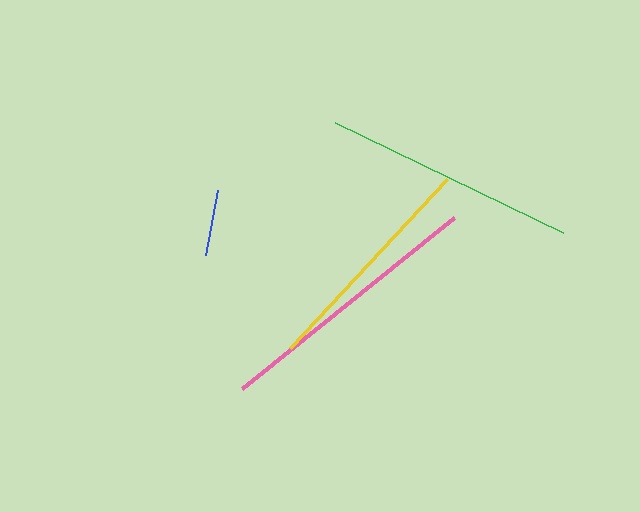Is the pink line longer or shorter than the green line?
The pink line is longer than the green line.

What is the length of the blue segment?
The blue segment is approximately 66 pixels long.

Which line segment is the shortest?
The blue line is the shortest at approximately 66 pixels.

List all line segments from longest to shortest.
From longest to shortest: pink, green, yellow, blue.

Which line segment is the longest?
The pink line is the longest at approximately 273 pixels.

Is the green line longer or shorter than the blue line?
The green line is longer than the blue line.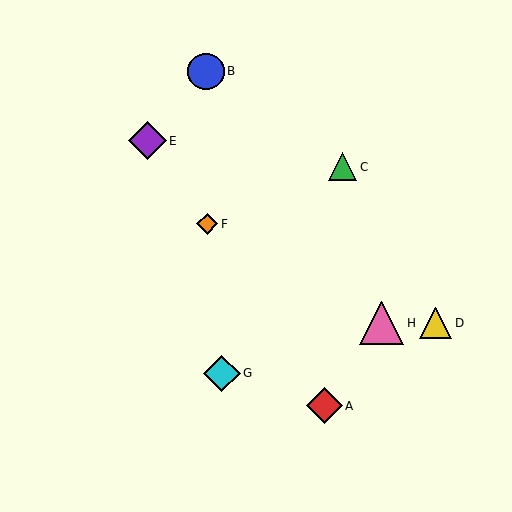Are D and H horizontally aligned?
Yes, both are at y≈323.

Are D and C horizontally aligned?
No, D is at y≈323 and C is at y≈167.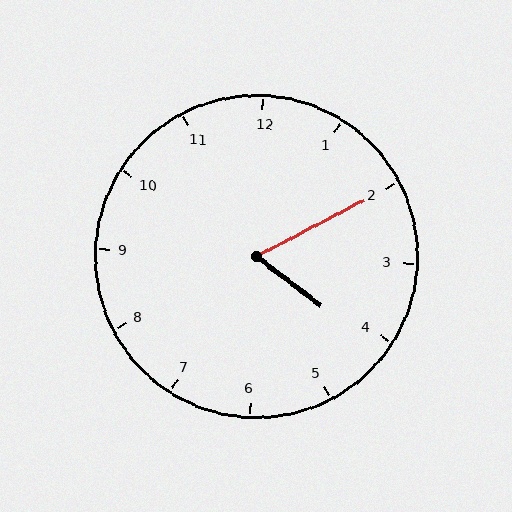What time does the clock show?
4:10.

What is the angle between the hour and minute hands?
Approximately 65 degrees.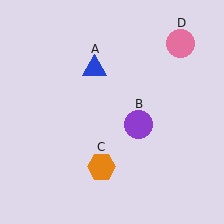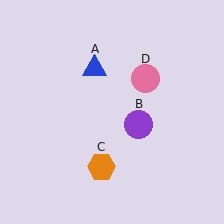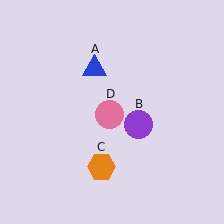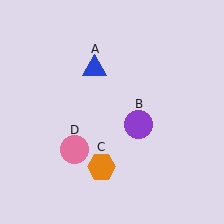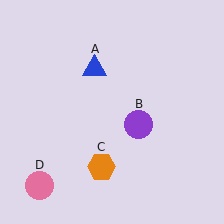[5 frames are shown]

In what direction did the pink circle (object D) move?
The pink circle (object D) moved down and to the left.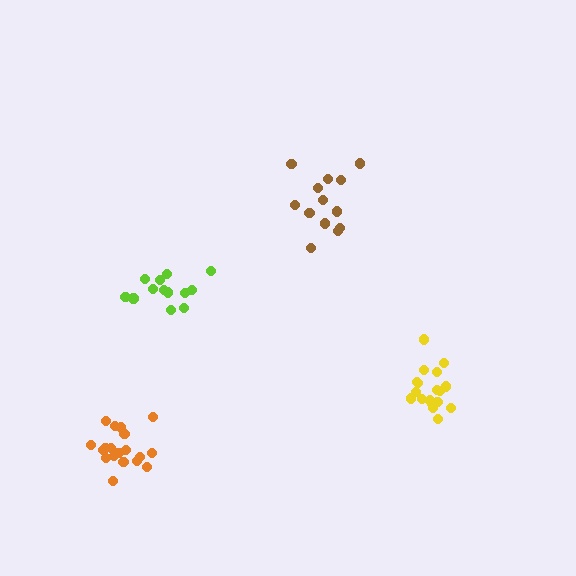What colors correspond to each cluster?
The clusters are colored: lime, yellow, orange, brown.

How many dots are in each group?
Group 1: 13 dots, Group 2: 19 dots, Group 3: 19 dots, Group 4: 13 dots (64 total).